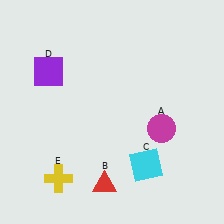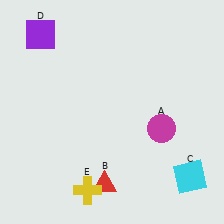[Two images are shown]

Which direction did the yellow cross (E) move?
The yellow cross (E) moved right.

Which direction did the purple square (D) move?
The purple square (D) moved up.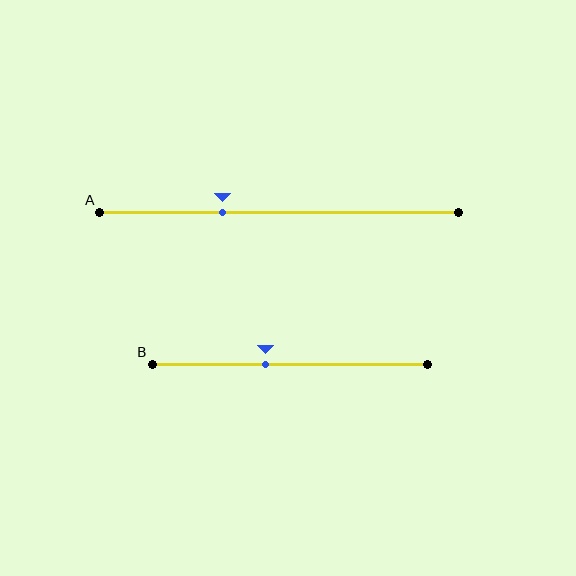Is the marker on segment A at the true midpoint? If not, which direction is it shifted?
No, the marker on segment A is shifted to the left by about 16% of the segment length.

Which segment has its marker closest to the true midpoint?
Segment B has its marker closest to the true midpoint.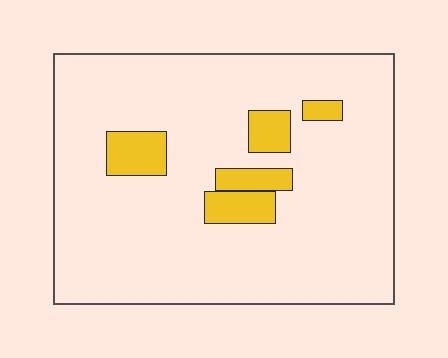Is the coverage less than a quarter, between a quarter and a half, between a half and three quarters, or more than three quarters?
Less than a quarter.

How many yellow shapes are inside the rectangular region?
5.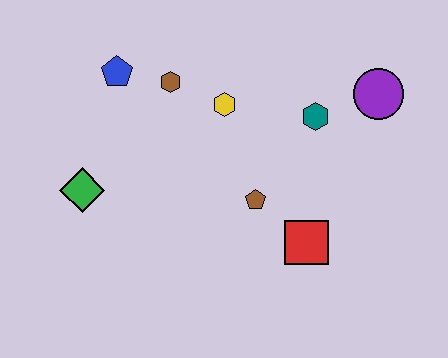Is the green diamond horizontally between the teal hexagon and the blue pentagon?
No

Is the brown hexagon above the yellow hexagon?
Yes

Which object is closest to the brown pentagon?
The red square is closest to the brown pentagon.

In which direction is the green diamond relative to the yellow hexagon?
The green diamond is to the left of the yellow hexagon.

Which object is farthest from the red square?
The blue pentagon is farthest from the red square.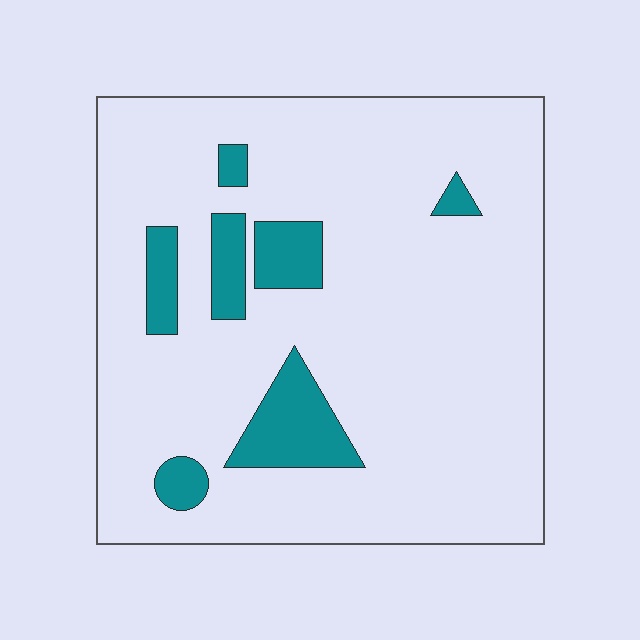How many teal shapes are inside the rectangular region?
7.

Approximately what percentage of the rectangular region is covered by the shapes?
Approximately 15%.